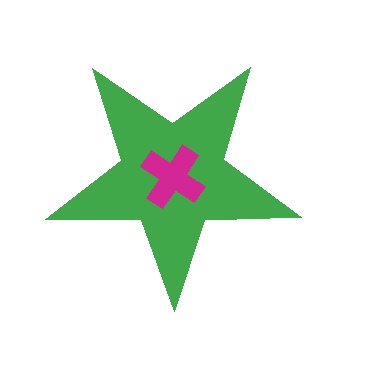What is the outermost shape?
The green star.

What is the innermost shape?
The magenta cross.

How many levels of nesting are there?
2.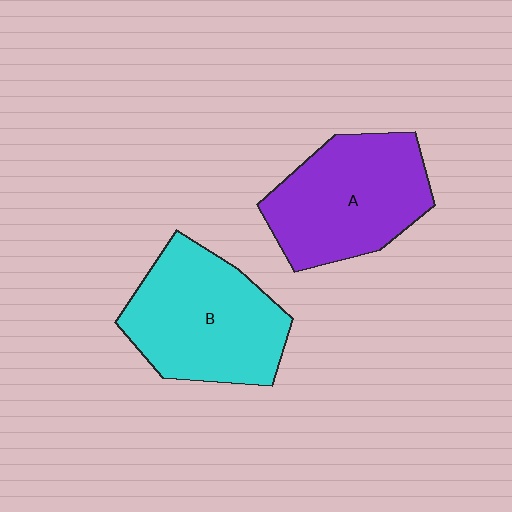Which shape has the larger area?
Shape B (cyan).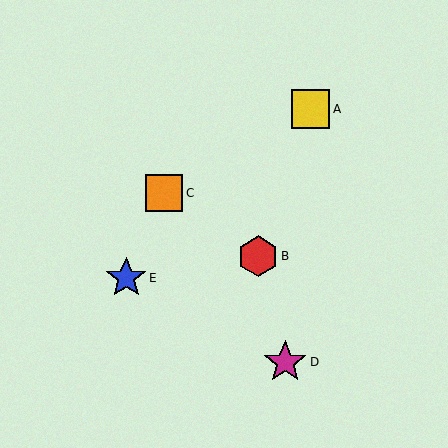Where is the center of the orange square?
The center of the orange square is at (164, 193).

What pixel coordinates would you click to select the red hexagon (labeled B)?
Click at (258, 256) to select the red hexagon B.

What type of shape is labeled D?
Shape D is a magenta star.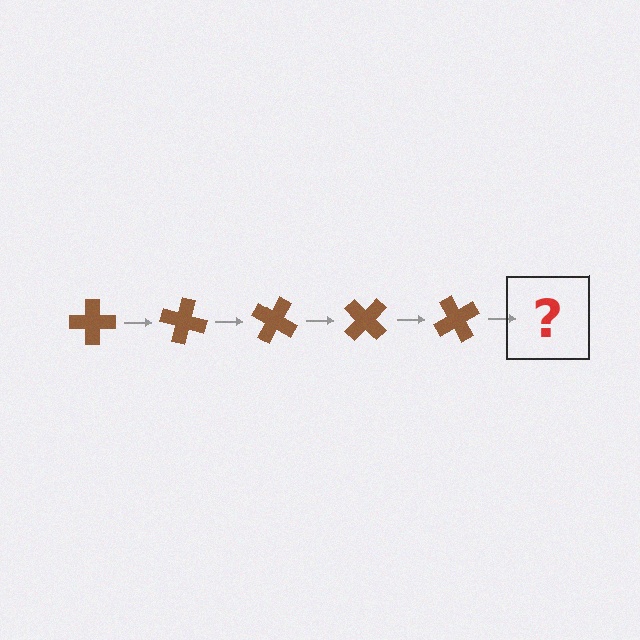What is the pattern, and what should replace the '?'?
The pattern is that the cross rotates 15 degrees each step. The '?' should be a brown cross rotated 75 degrees.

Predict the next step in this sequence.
The next step is a brown cross rotated 75 degrees.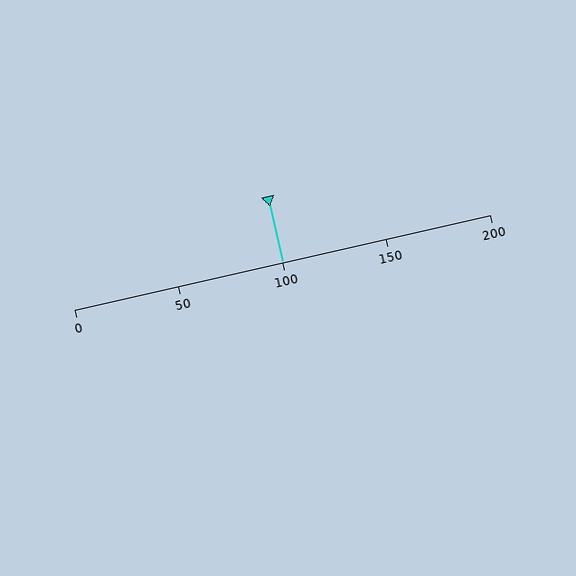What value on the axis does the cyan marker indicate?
The marker indicates approximately 100.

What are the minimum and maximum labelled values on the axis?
The axis runs from 0 to 200.